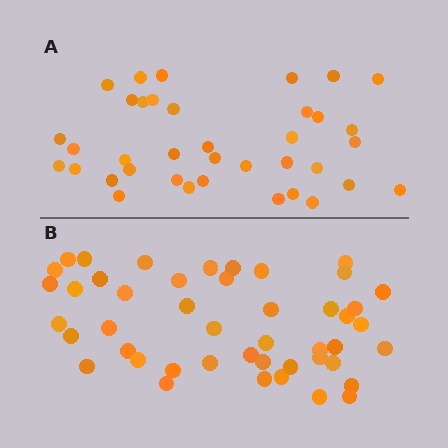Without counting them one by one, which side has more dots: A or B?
Region B (the bottom region) has more dots.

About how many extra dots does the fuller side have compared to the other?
Region B has roughly 8 or so more dots than region A.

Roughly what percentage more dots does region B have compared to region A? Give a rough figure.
About 25% more.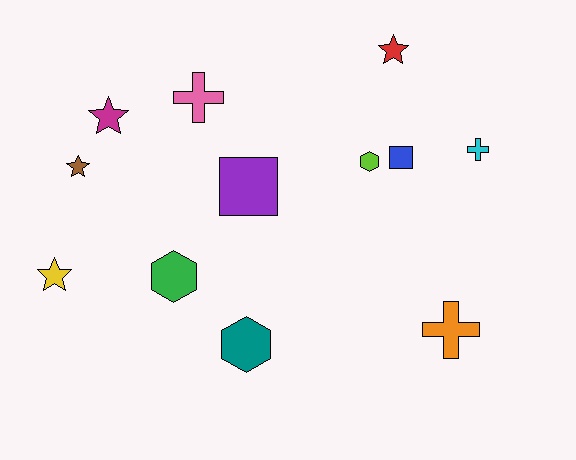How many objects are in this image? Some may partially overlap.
There are 12 objects.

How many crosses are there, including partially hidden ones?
There are 3 crosses.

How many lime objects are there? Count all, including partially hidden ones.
There is 1 lime object.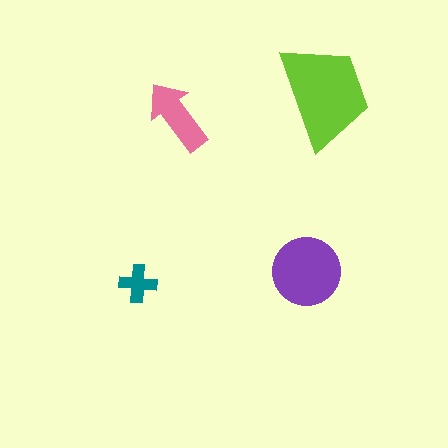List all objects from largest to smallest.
The lime trapezoid, the purple circle, the pink arrow, the teal cross.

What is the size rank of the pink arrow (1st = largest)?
3rd.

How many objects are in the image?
There are 4 objects in the image.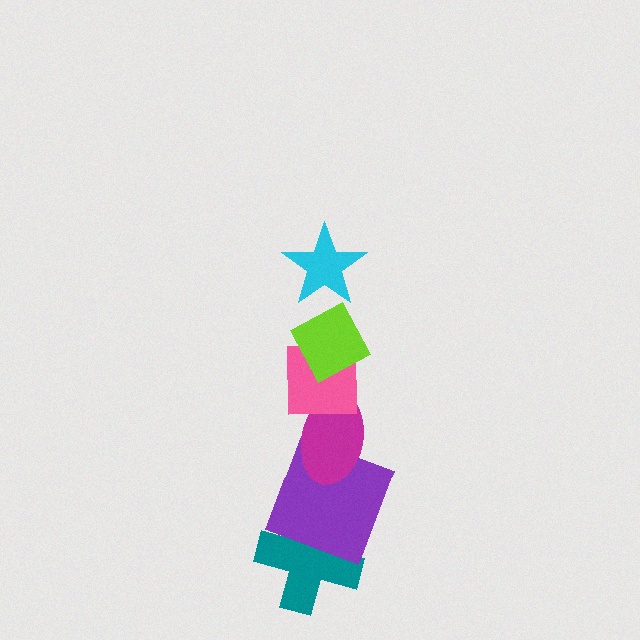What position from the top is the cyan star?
The cyan star is 1st from the top.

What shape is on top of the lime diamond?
The cyan star is on top of the lime diamond.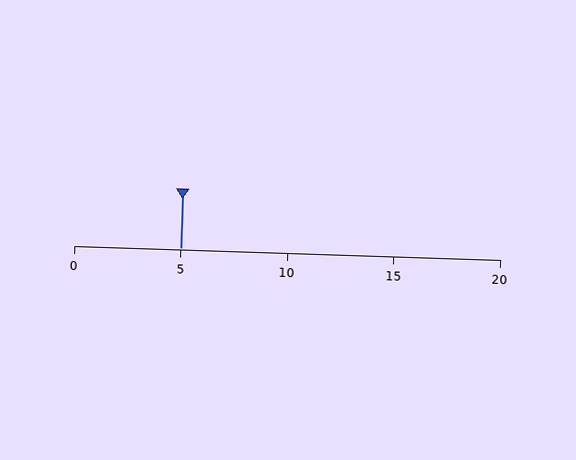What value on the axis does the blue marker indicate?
The marker indicates approximately 5.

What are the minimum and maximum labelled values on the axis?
The axis runs from 0 to 20.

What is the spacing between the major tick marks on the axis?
The major ticks are spaced 5 apart.